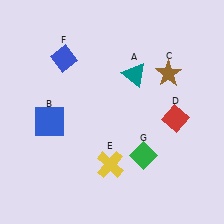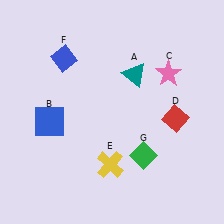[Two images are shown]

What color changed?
The star (C) changed from brown in Image 1 to pink in Image 2.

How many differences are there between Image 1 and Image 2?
There is 1 difference between the two images.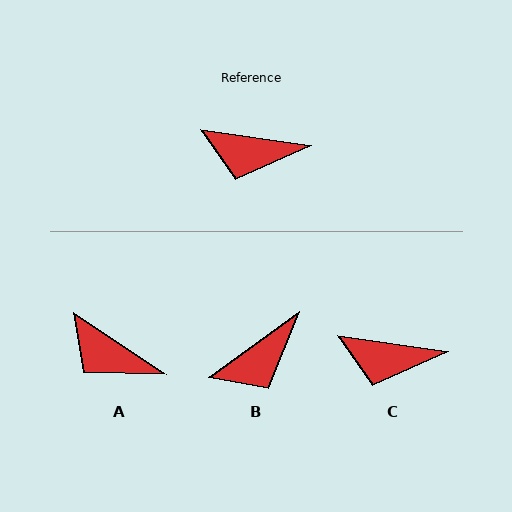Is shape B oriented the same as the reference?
No, it is off by about 44 degrees.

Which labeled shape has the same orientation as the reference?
C.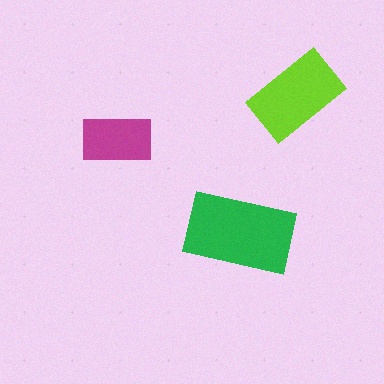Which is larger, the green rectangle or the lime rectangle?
The green one.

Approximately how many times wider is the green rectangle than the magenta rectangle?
About 1.5 times wider.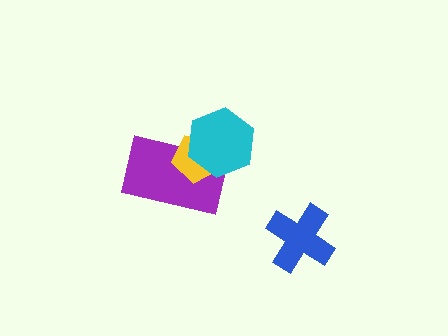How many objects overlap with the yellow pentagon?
2 objects overlap with the yellow pentagon.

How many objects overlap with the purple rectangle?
2 objects overlap with the purple rectangle.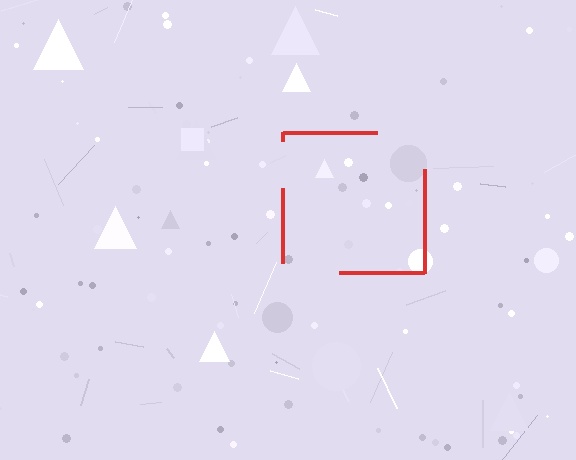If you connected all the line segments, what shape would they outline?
They would outline a square.